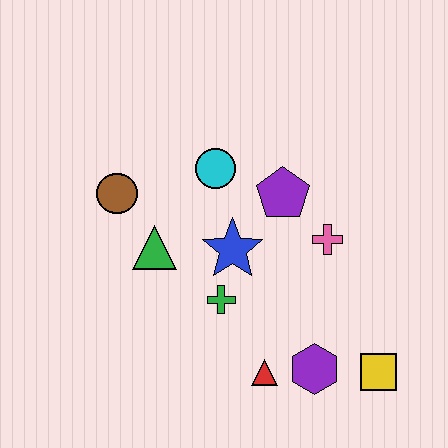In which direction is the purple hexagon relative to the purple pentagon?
The purple hexagon is below the purple pentagon.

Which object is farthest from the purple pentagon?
The yellow square is farthest from the purple pentagon.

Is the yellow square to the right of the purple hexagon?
Yes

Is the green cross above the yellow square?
Yes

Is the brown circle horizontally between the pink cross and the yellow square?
No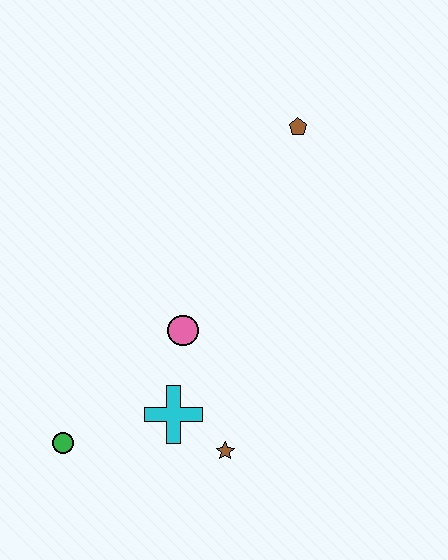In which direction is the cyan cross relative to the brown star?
The cyan cross is to the left of the brown star.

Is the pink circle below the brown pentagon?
Yes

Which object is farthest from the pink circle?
The brown pentagon is farthest from the pink circle.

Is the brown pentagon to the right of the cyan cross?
Yes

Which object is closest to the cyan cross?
The brown star is closest to the cyan cross.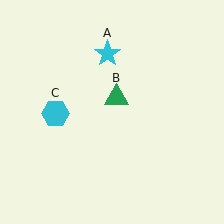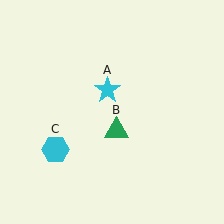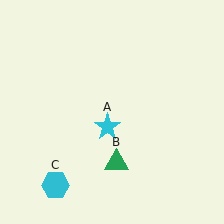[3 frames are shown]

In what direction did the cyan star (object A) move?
The cyan star (object A) moved down.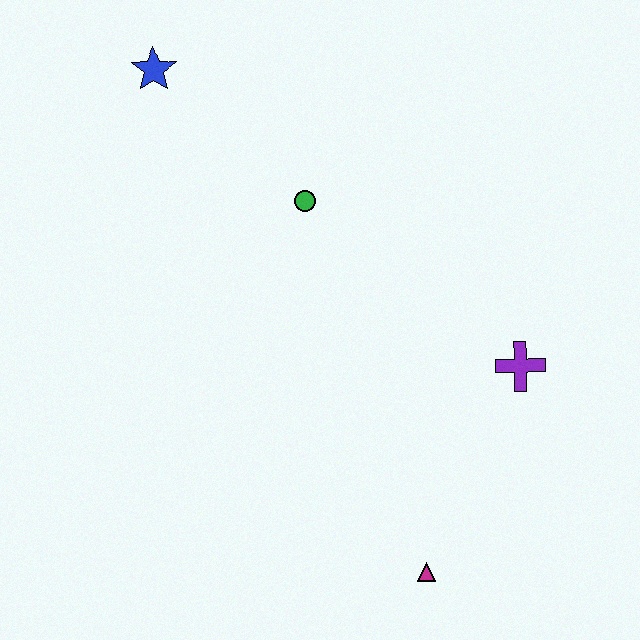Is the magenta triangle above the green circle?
No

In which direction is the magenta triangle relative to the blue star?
The magenta triangle is below the blue star.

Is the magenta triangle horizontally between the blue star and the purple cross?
Yes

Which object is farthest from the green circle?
The magenta triangle is farthest from the green circle.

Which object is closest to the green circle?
The blue star is closest to the green circle.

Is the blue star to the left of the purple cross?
Yes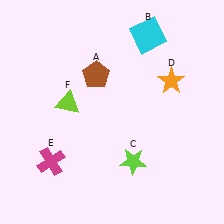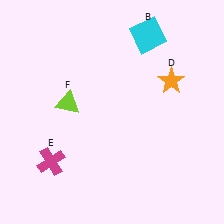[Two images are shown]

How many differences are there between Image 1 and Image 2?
There are 2 differences between the two images.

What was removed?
The lime star (C), the brown pentagon (A) were removed in Image 2.